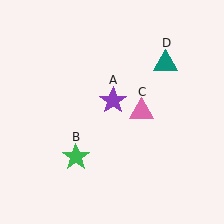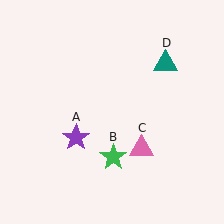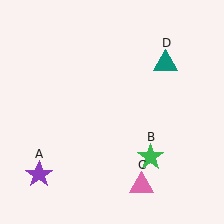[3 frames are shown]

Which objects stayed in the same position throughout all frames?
Teal triangle (object D) remained stationary.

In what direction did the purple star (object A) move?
The purple star (object A) moved down and to the left.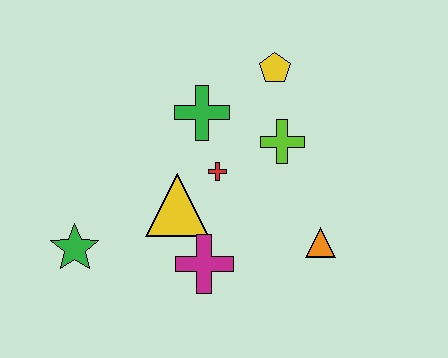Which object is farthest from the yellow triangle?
The yellow pentagon is farthest from the yellow triangle.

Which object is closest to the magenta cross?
The yellow triangle is closest to the magenta cross.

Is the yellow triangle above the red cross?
No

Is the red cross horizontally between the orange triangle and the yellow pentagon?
No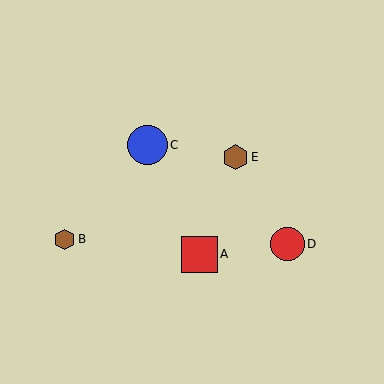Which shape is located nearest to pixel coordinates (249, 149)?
The brown hexagon (labeled E) at (236, 157) is nearest to that location.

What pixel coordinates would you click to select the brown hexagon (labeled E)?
Click at (236, 157) to select the brown hexagon E.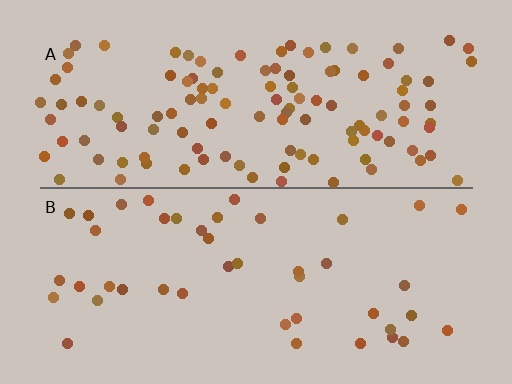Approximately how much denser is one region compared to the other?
Approximately 2.6× — region A over region B.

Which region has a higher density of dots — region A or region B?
A (the top).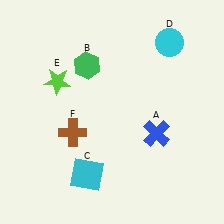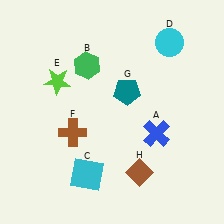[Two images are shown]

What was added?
A teal pentagon (G), a brown diamond (H) were added in Image 2.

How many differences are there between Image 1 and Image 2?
There are 2 differences between the two images.